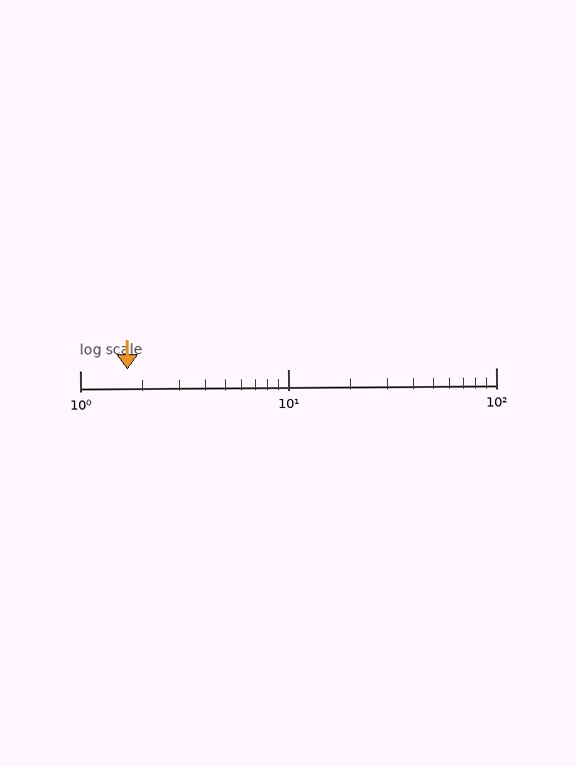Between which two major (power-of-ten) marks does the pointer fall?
The pointer is between 1 and 10.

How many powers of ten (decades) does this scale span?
The scale spans 2 decades, from 1 to 100.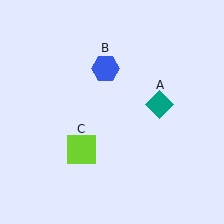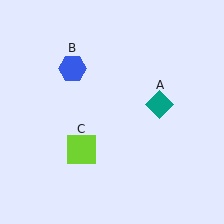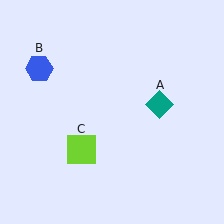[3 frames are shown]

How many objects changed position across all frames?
1 object changed position: blue hexagon (object B).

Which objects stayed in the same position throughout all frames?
Teal diamond (object A) and lime square (object C) remained stationary.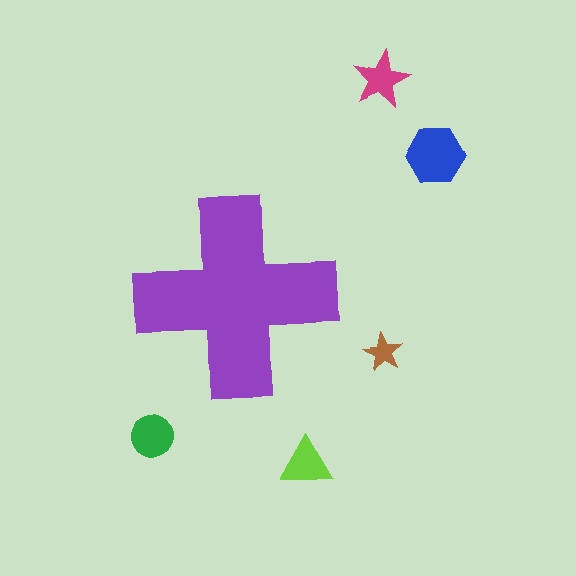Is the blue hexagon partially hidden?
No, the blue hexagon is fully visible.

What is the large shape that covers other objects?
A purple cross.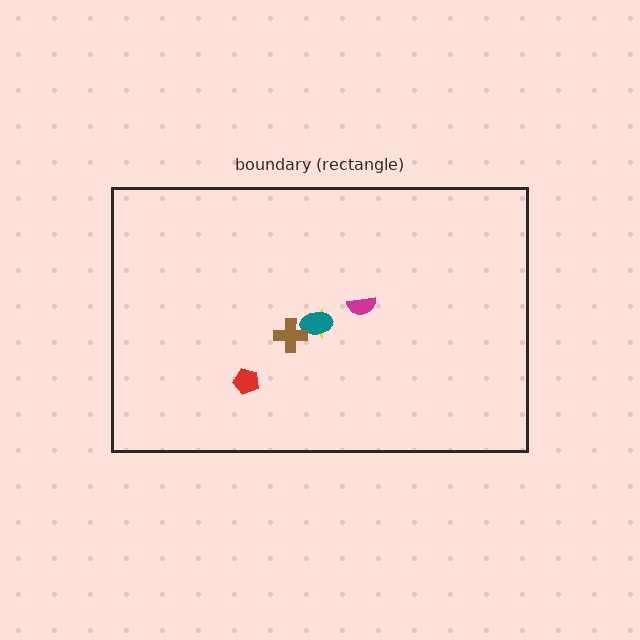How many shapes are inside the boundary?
5 inside, 0 outside.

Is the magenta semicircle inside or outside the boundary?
Inside.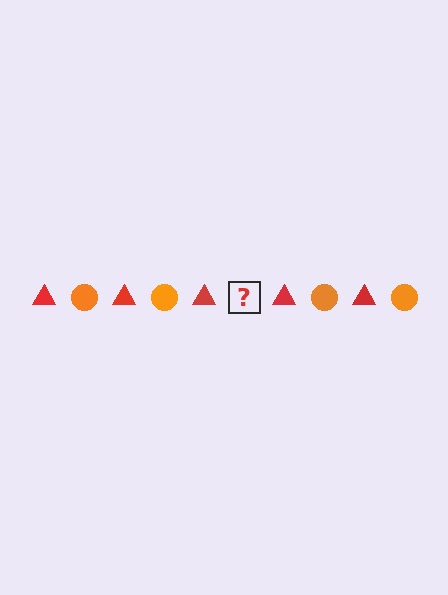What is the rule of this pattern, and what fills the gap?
The rule is that the pattern alternates between red triangle and orange circle. The gap should be filled with an orange circle.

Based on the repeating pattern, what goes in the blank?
The blank should be an orange circle.